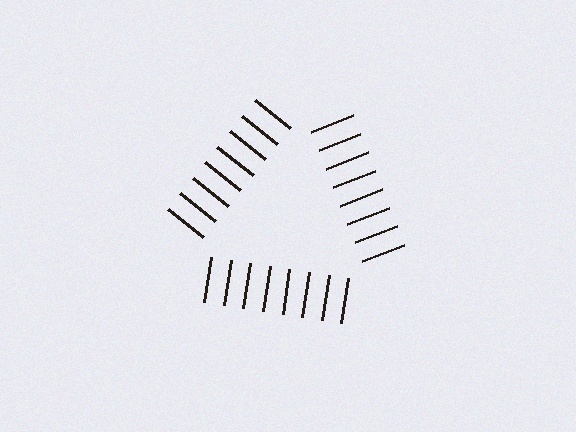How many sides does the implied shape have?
3 sides — the line-ends trace a triangle.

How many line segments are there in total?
24 — 8 along each of the 3 edges.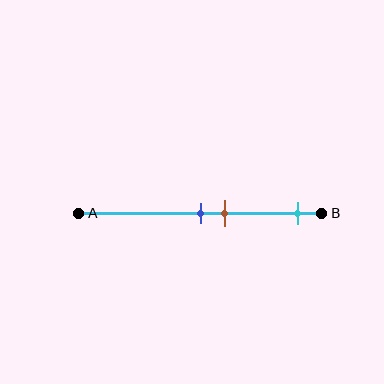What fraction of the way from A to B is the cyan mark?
The cyan mark is approximately 90% (0.9) of the way from A to B.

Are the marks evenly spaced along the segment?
No, the marks are not evenly spaced.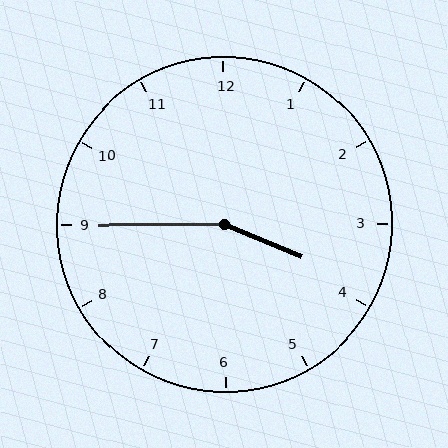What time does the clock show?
3:45.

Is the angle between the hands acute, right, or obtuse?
It is obtuse.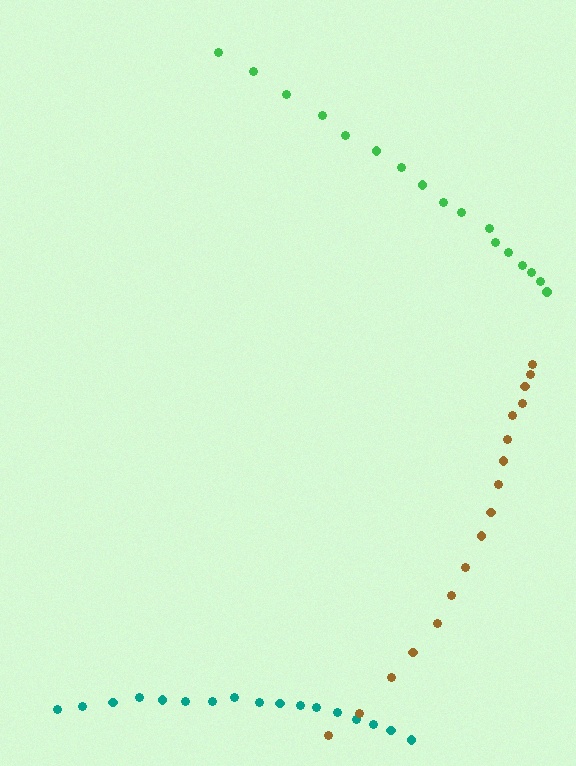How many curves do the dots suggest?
There are 3 distinct paths.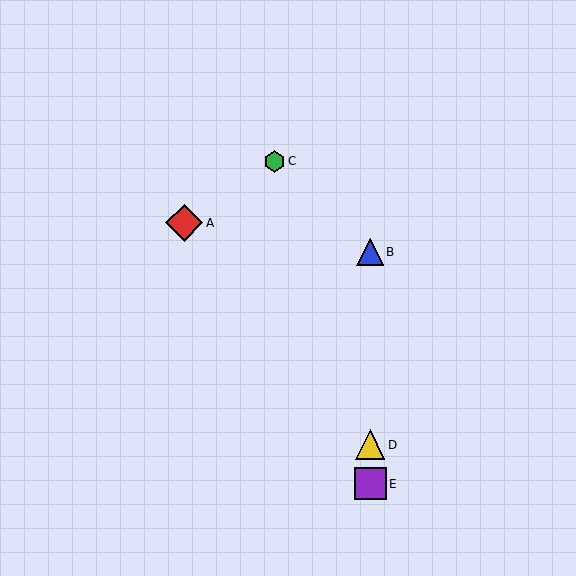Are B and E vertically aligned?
Yes, both are at x≈370.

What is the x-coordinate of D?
Object D is at x≈370.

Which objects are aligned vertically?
Objects B, D, E are aligned vertically.